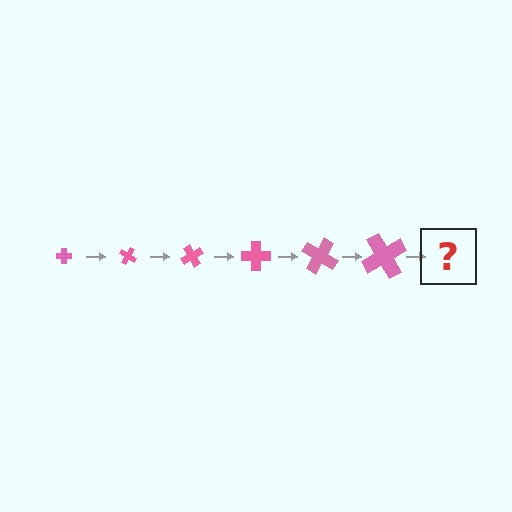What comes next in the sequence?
The next element should be a cross, larger than the previous one and rotated 180 degrees from the start.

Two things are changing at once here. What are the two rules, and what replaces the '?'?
The two rules are that the cross grows larger each step and it rotates 30 degrees each step. The '?' should be a cross, larger than the previous one and rotated 180 degrees from the start.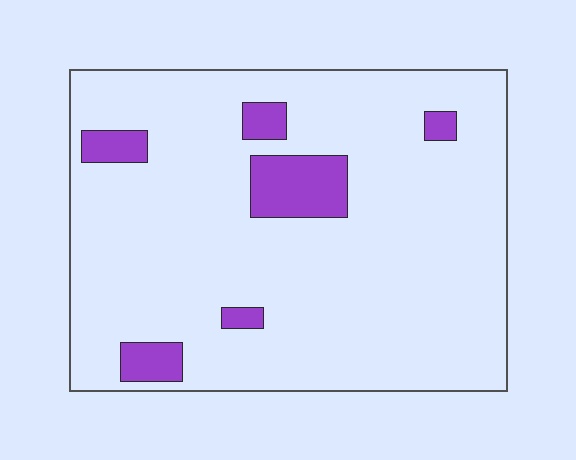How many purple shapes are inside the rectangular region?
6.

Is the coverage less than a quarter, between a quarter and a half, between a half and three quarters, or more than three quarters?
Less than a quarter.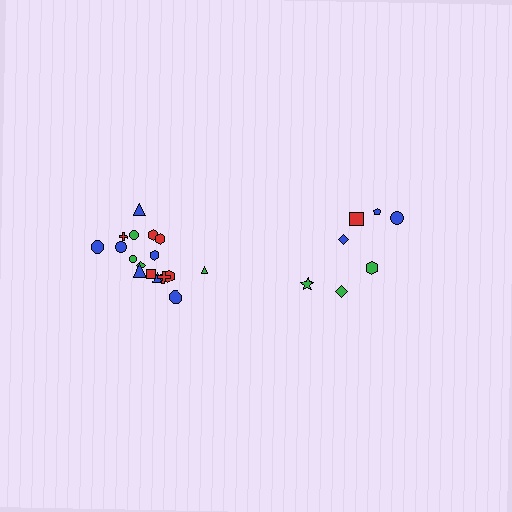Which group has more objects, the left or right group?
The left group.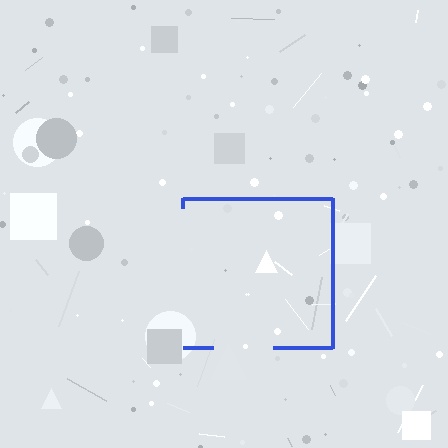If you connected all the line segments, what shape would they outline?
They would outline a square.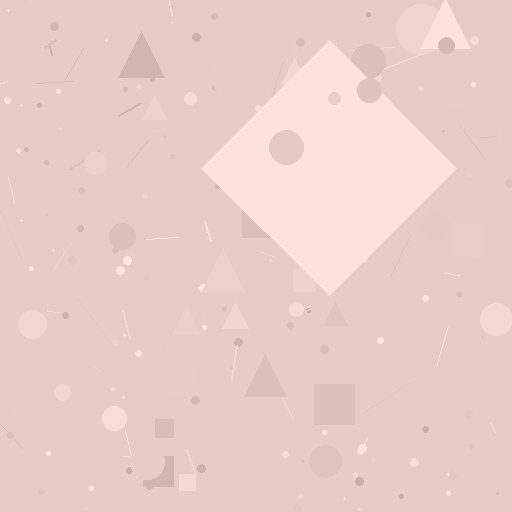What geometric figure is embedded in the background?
A diamond is embedded in the background.